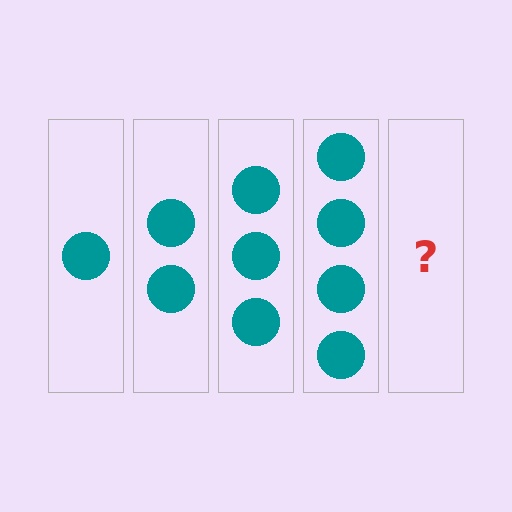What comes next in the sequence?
The next element should be 5 circles.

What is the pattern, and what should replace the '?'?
The pattern is that each step adds one more circle. The '?' should be 5 circles.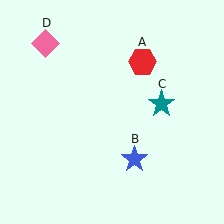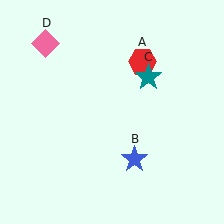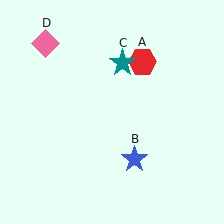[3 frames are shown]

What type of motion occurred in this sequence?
The teal star (object C) rotated counterclockwise around the center of the scene.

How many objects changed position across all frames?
1 object changed position: teal star (object C).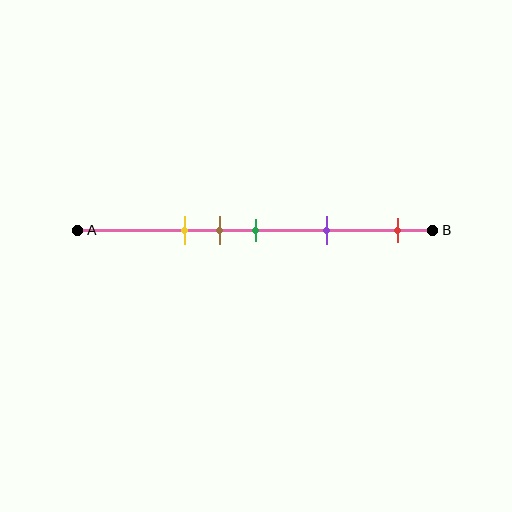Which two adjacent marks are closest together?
The brown and green marks are the closest adjacent pair.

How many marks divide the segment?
There are 5 marks dividing the segment.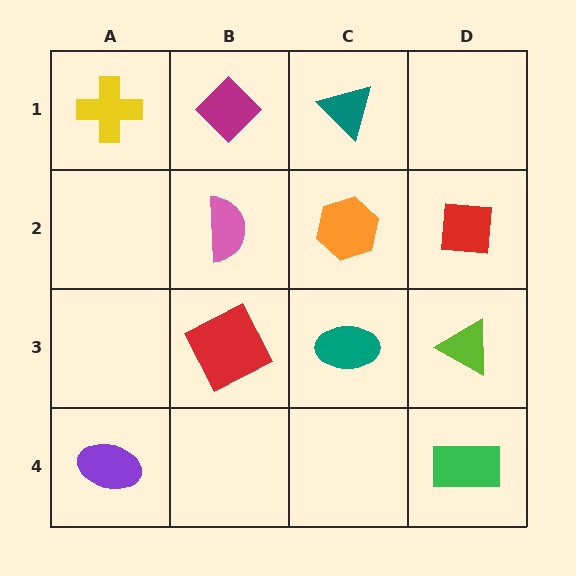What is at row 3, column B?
A red square.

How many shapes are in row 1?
3 shapes.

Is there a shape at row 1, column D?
No, that cell is empty.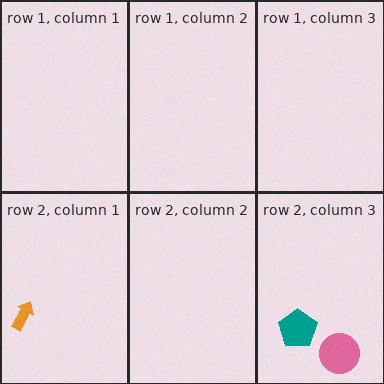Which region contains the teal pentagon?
The row 2, column 3 region.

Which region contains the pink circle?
The row 2, column 3 region.